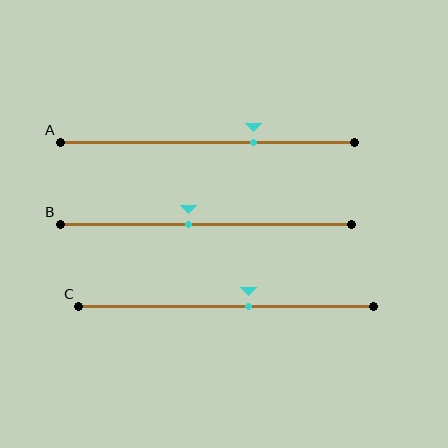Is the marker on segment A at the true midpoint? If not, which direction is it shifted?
No, the marker on segment A is shifted to the right by about 16% of the segment length.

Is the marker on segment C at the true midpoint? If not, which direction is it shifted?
No, the marker on segment C is shifted to the right by about 7% of the segment length.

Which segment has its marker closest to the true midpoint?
Segment B has its marker closest to the true midpoint.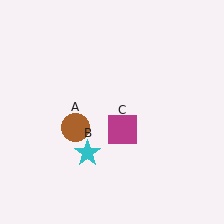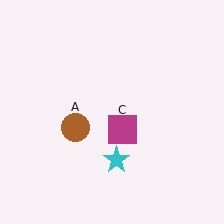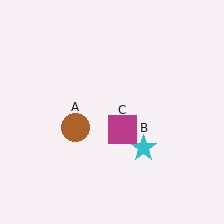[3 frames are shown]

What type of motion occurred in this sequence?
The cyan star (object B) rotated counterclockwise around the center of the scene.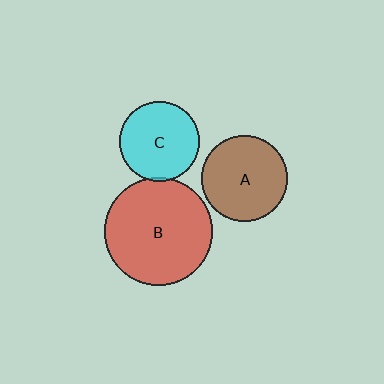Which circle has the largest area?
Circle B (red).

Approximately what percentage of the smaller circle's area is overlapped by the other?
Approximately 5%.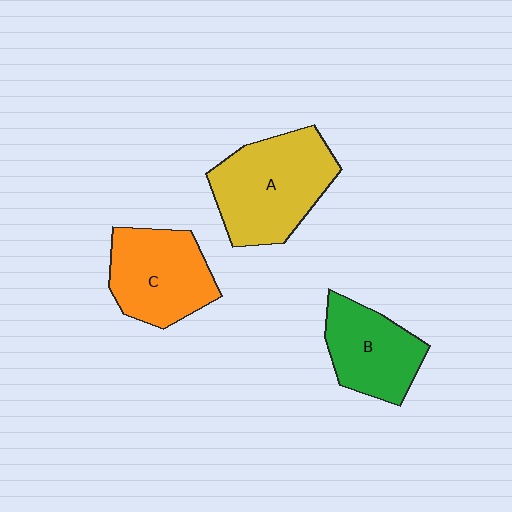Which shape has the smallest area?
Shape B (green).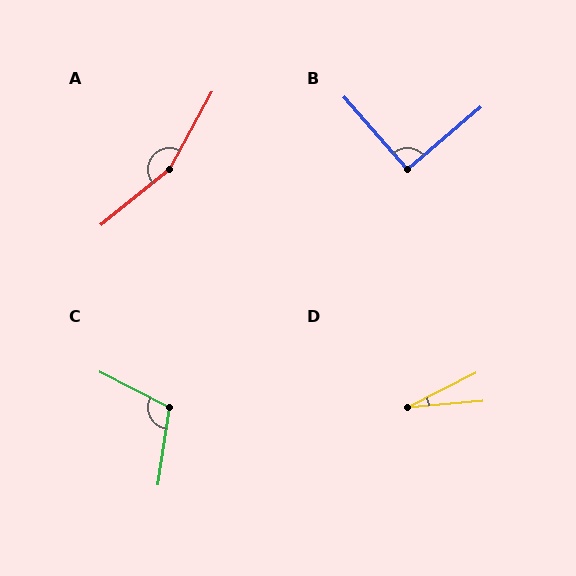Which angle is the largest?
A, at approximately 158 degrees.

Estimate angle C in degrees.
Approximately 109 degrees.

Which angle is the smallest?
D, at approximately 22 degrees.